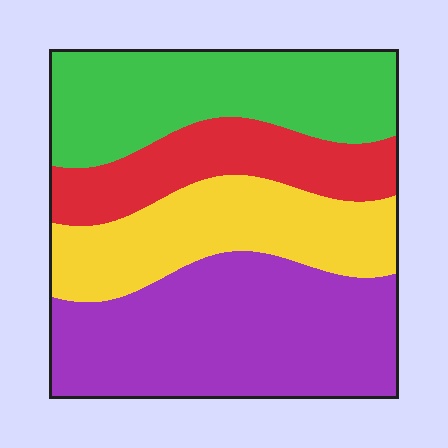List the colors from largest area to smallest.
From largest to smallest: purple, green, yellow, red.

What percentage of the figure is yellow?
Yellow covers around 20% of the figure.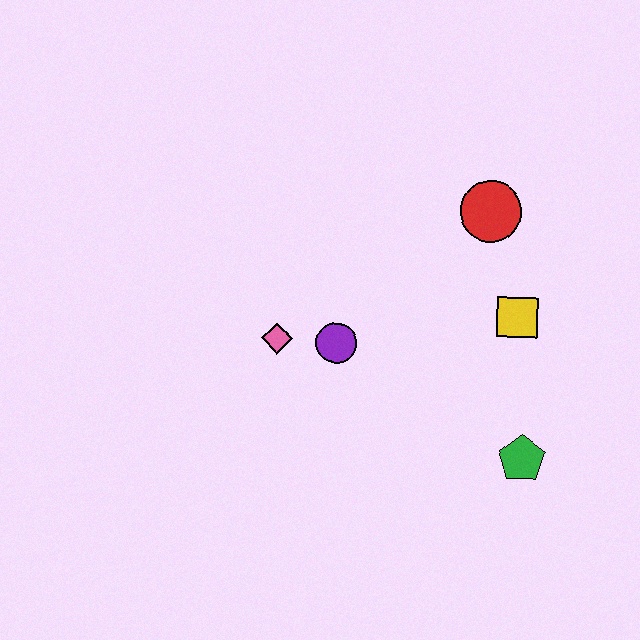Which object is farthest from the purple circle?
The green pentagon is farthest from the purple circle.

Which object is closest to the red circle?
The yellow square is closest to the red circle.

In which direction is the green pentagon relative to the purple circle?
The green pentagon is to the right of the purple circle.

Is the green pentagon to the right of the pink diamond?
Yes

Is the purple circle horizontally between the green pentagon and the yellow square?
No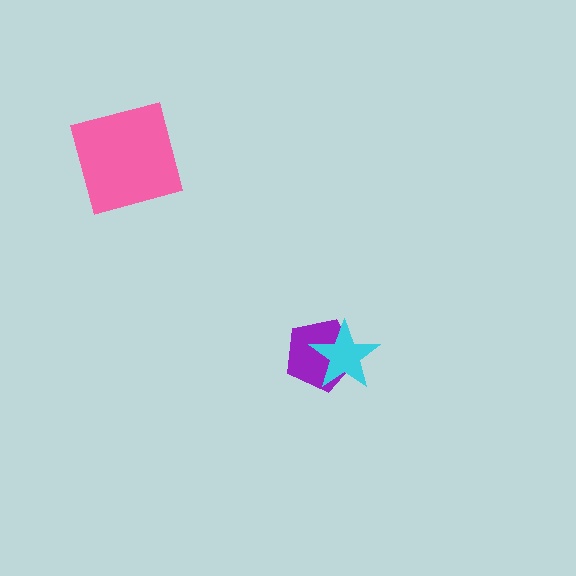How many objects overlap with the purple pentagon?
1 object overlaps with the purple pentagon.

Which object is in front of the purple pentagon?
The cyan star is in front of the purple pentagon.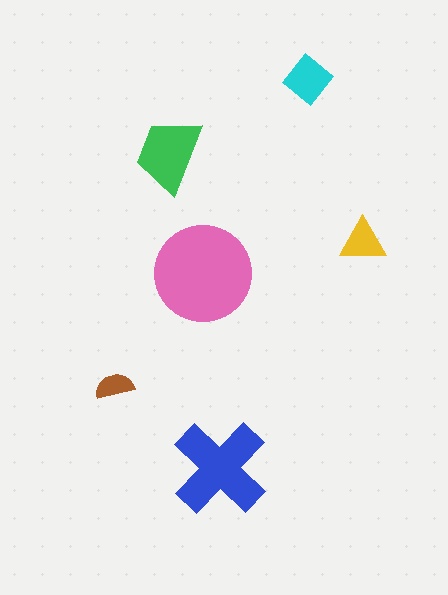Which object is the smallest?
The brown semicircle.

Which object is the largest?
The pink circle.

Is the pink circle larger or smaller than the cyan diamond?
Larger.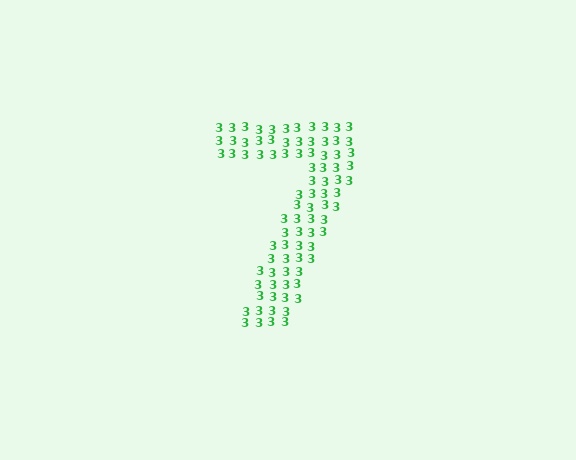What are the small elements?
The small elements are digit 3's.